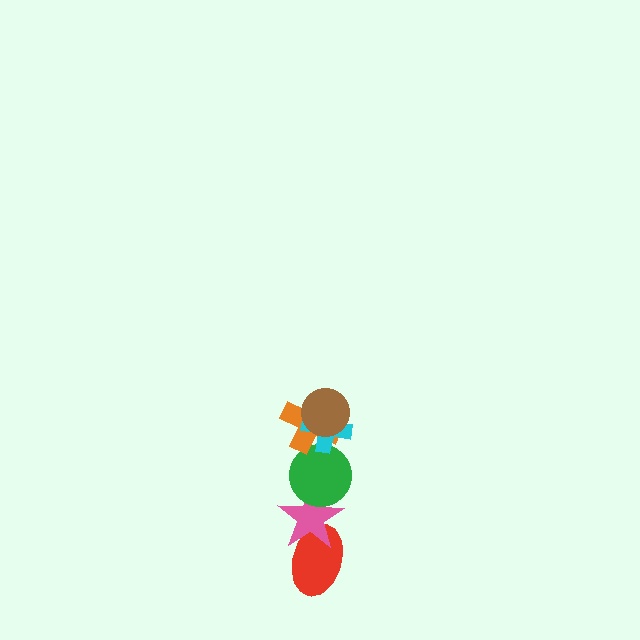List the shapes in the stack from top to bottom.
From top to bottom: the brown circle, the cyan cross, the orange cross, the green circle, the pink star, the red ellipse.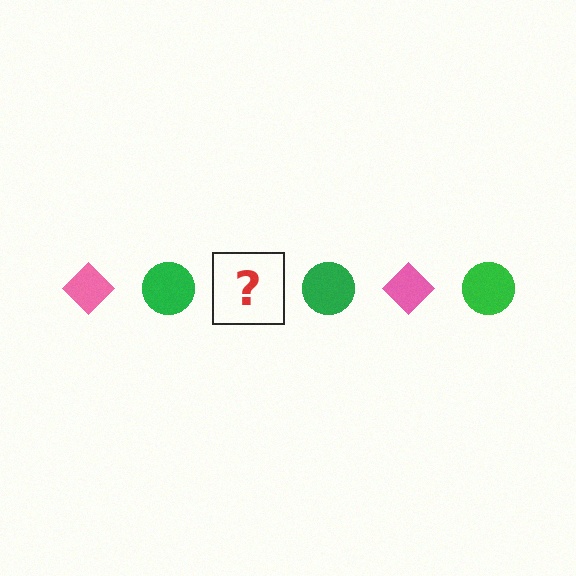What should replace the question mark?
The question mark should be replaced with a pink diamond.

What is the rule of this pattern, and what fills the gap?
The rule is that the pattern alternates between pink diamond and green circle. The gap should be filled with a pink diamond.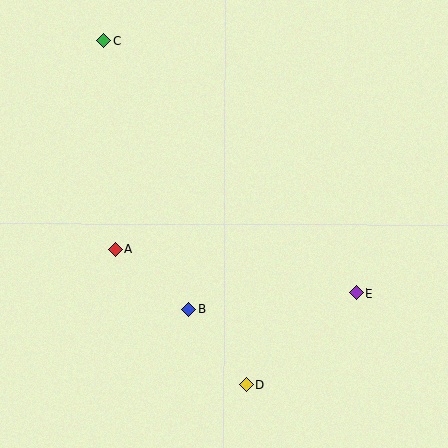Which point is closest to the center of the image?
Point B at (188, 309) is closest to the center.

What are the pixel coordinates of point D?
Point D is at (246, 385).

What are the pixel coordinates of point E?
Point E is at (356, 293).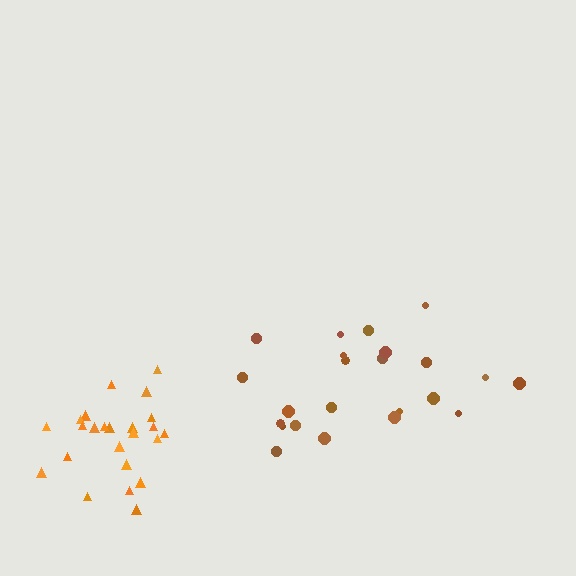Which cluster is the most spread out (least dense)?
Brown.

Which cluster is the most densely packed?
Orange.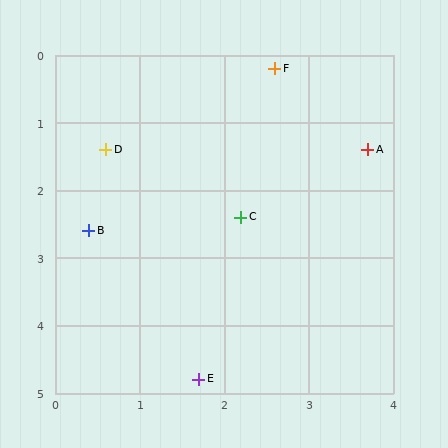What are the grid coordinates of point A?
Point A is at approximately (3.7, 1.4).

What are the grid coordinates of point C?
Point C is at approximately (2.2, 2.4).